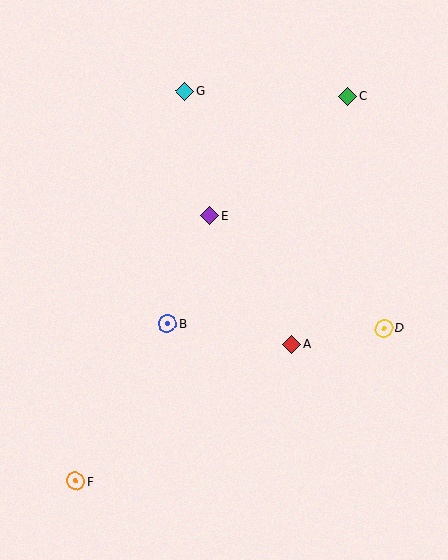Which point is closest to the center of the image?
Point E at (209, 216) is closest to the center.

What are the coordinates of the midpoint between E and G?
The midpoint between E and G is at (197, 153).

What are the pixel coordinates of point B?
Point B is at (167, 324).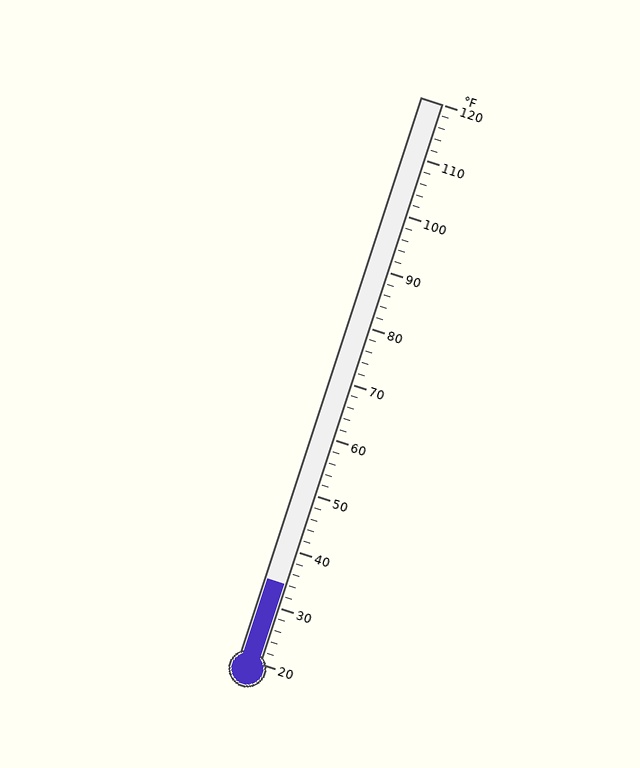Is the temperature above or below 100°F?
The temperature is below 100°F.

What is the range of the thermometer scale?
The thermometer scale ranges from 20°F to 120°F.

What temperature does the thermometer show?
The thermometer shows approximately 34°F.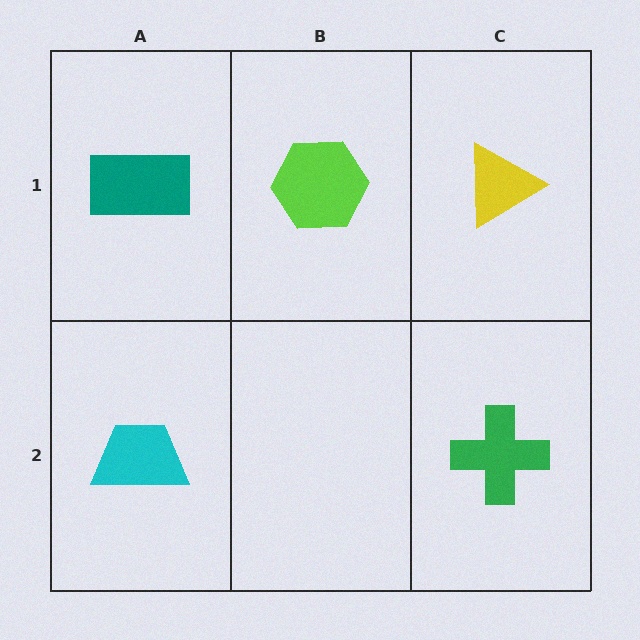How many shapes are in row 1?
3 shapes.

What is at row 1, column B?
A lime hexagon.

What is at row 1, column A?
A teal rectangle.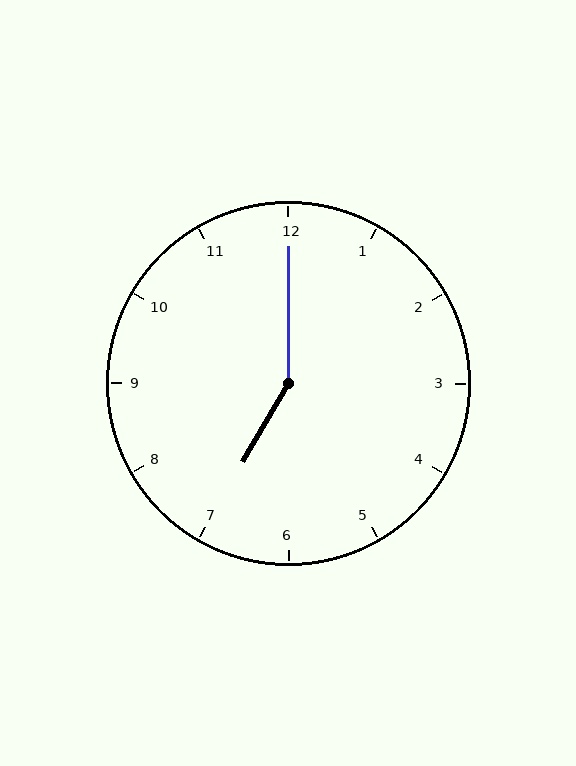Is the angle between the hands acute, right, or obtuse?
It is obtuse.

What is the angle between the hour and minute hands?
Approximately 150 degrees.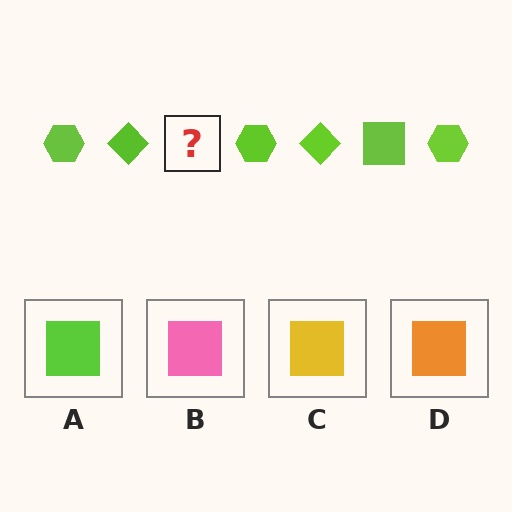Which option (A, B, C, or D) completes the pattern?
A.